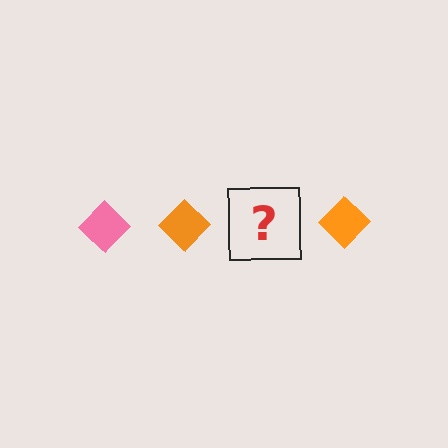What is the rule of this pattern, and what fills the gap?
The rule is that the pattern cycles through pink, orange diamonds. The gap should be filled with a pink diamond.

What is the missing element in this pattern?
The missing element is a pink diamond.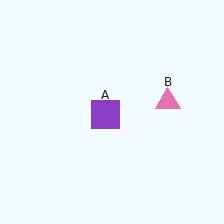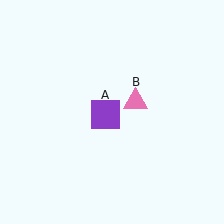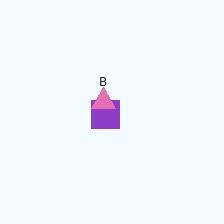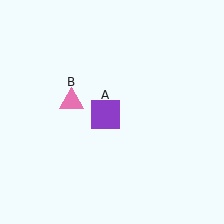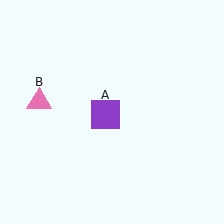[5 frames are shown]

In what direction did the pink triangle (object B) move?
The pink triangle (object B) moved left.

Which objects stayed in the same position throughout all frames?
Purple square (object A) remained stationary.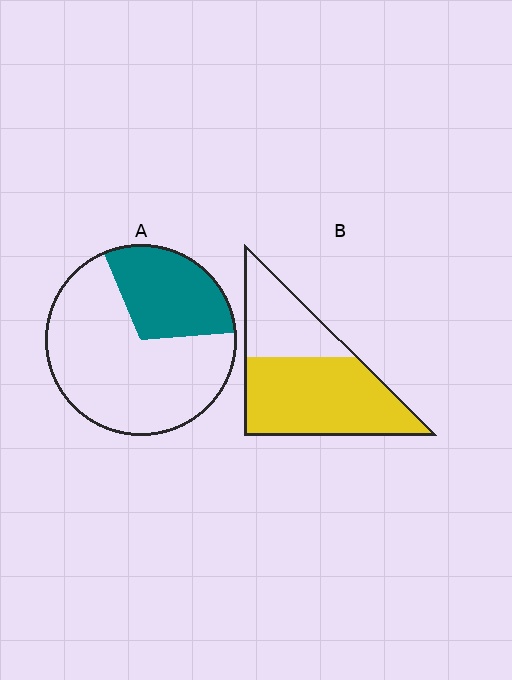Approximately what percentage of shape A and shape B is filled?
A is approximately 30% and B is approximately 65%.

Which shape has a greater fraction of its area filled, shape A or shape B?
Shape B.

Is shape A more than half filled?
No.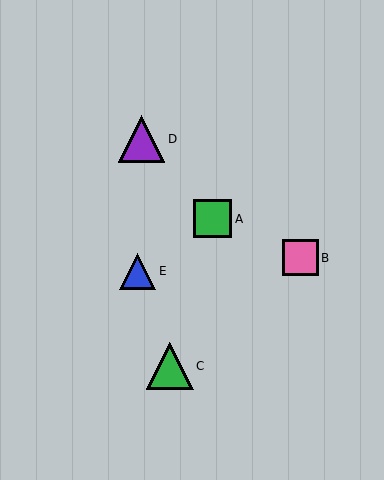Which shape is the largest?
The green triangle (labeled C) is the largest.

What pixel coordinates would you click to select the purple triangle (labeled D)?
Click at (142, 139) to select the purple triangle D.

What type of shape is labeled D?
Shape D is a purple triangle.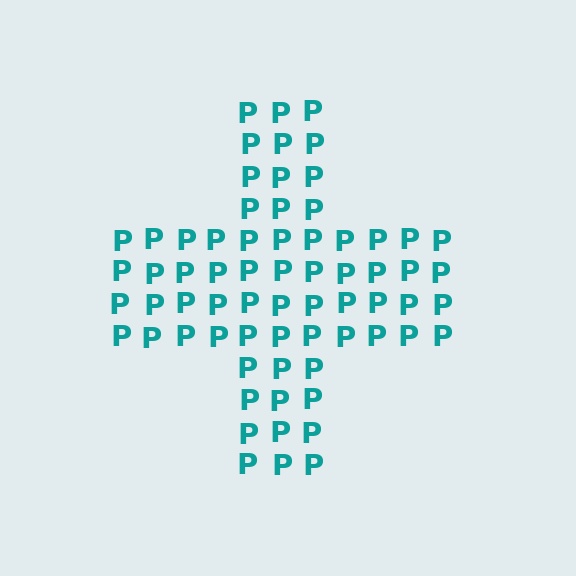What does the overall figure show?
The overall figure shows a cross.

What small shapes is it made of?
It is made of small letter P's.